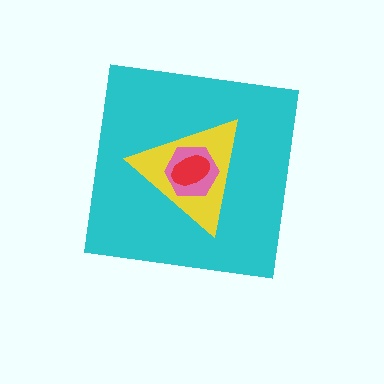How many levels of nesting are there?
4.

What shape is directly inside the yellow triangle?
The pink hexagon.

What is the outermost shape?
The cyan square.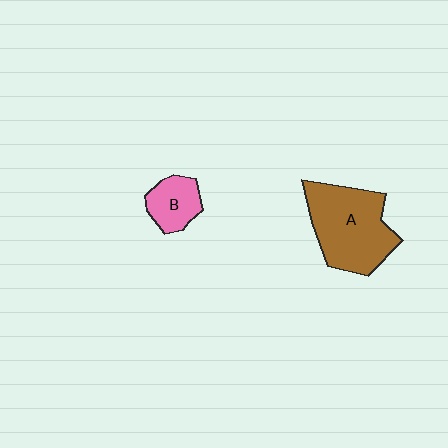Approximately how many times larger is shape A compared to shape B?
Approximately 2.5 times.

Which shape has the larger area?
Shape A (brown).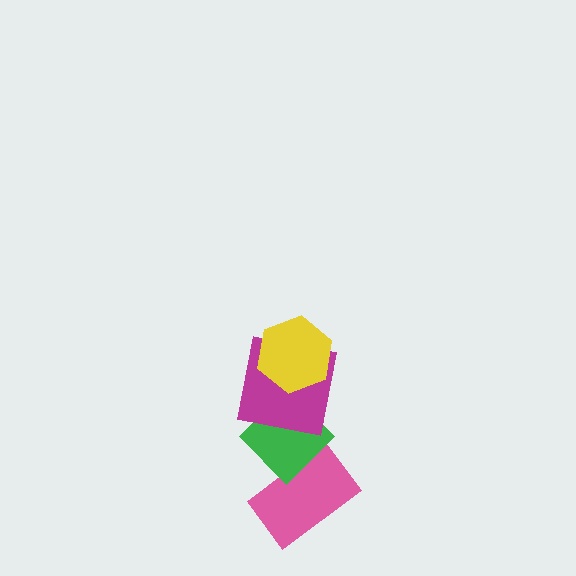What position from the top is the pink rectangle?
The pink rectangle is 4th from the top.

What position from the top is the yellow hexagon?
The yellow hexagon is 1st from the top.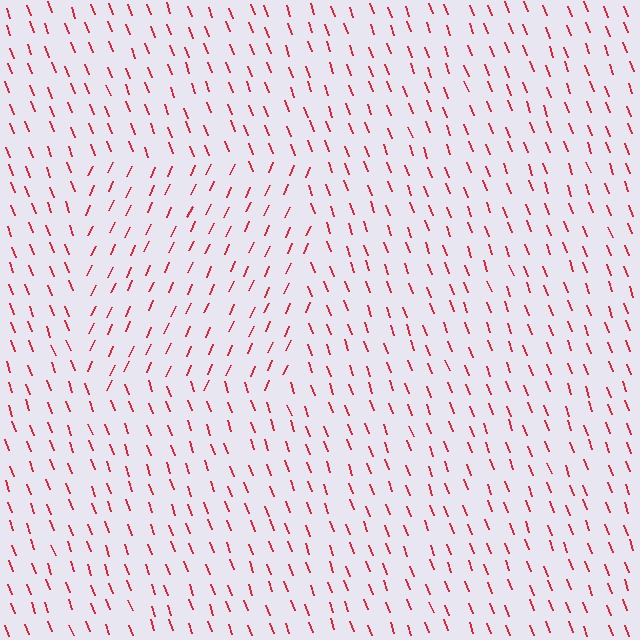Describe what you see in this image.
The image is filled with small red line segments. A rectangle region in the image has lines oriented differently from the surrounding lines, creating a visible texture boundary.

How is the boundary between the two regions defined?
The boundary is defined purely by a change in line orientation (approximately 45 degrees difference). All lines are the same color and thickness.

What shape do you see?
I see a rectangle.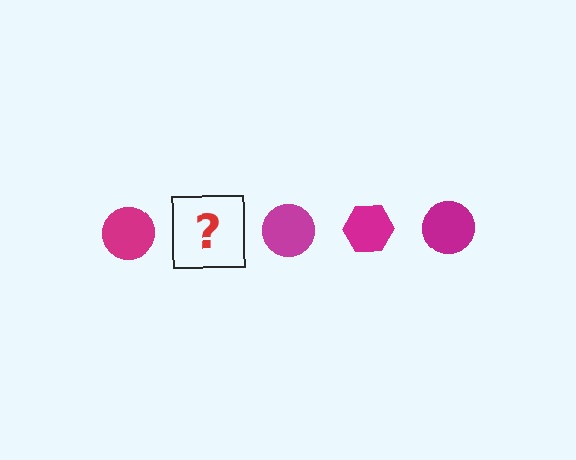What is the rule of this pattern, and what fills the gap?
The rule is that the pattern cycles through circle, hexagon shapes in magenta. The gap should be filled with a magenta hexagon.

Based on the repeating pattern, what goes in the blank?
The blank should be a magenta hexagon.